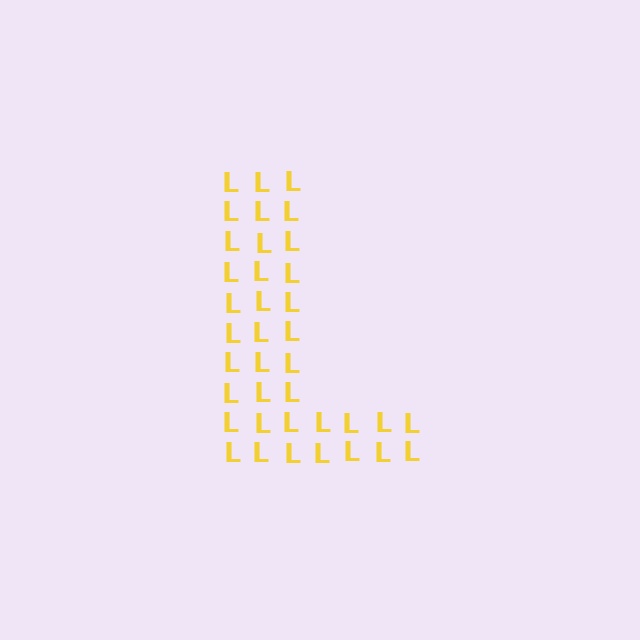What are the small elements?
The small elements are letter L's.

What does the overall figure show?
The overall figure shows the letter L.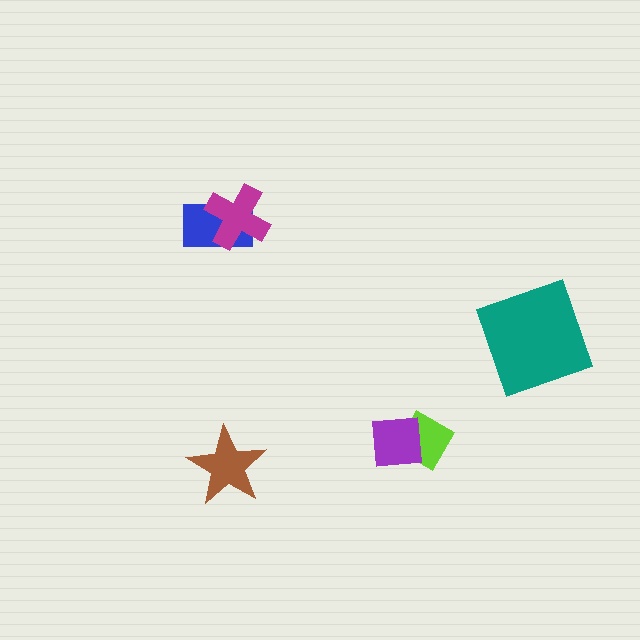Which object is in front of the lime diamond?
The purple square is in front of the lime diamond.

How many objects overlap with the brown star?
0 objects overlap with the brown star.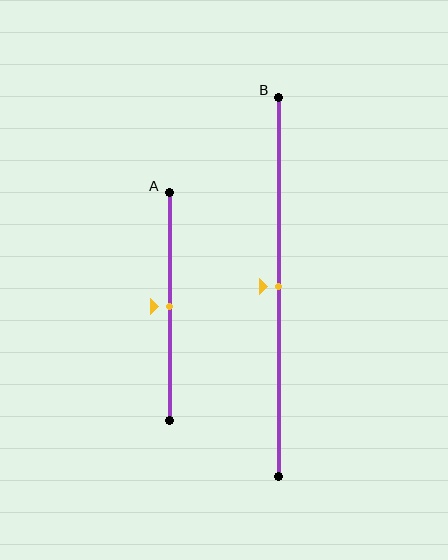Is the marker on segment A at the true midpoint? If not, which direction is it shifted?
Yes, the marker on segment A is at the true midpoint.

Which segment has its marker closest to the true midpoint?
Segment A has its marker closest to the true midpoint.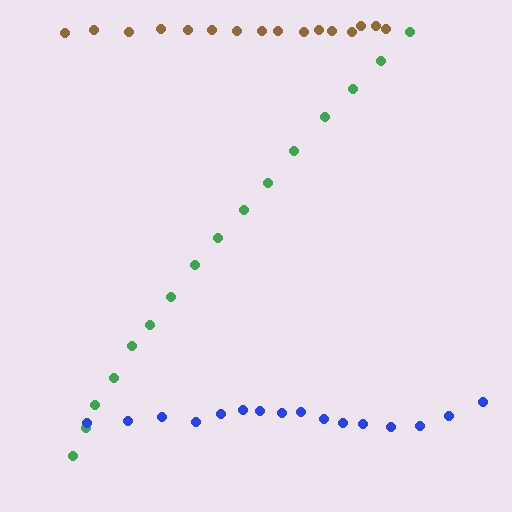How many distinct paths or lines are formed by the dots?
There are 3 distinct paths.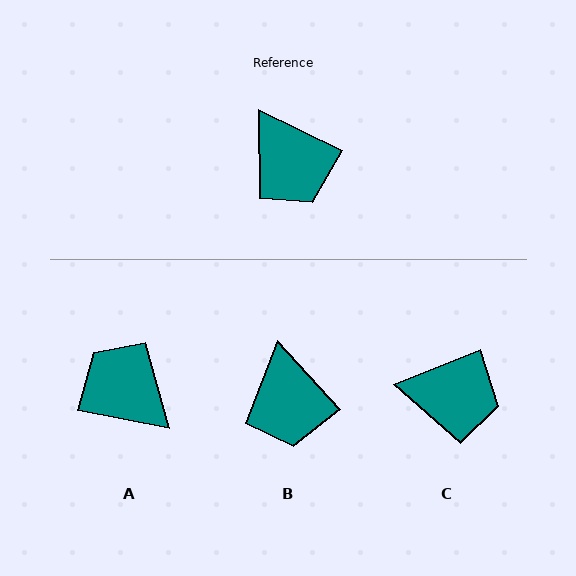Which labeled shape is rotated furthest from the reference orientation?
A, about 165 degrees away.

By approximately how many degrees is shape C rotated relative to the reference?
Approximately 48 degrees counter-clockwise.